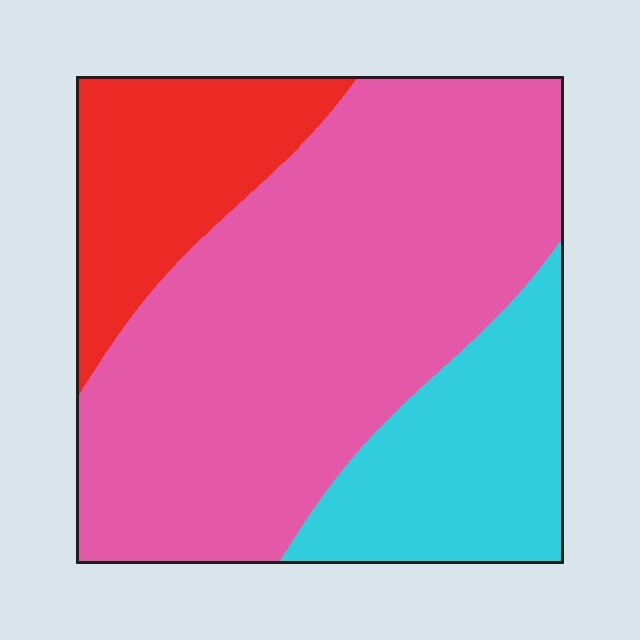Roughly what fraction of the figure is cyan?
Cyan takes up about one fifth (1/5) of the figure.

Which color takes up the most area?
Pink, at roughly 60%.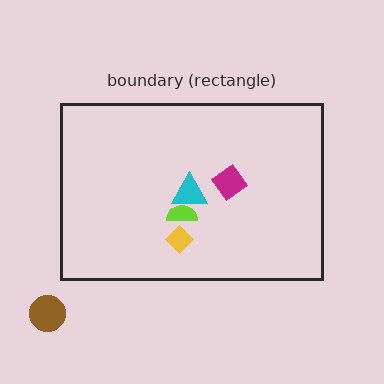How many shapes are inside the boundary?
4 inside, 1 outside.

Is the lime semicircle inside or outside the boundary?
Inside.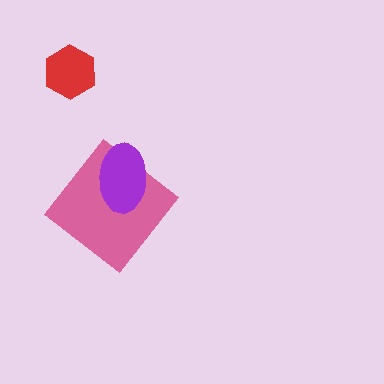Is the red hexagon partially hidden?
No, no other shape covers it.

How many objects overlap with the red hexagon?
0 objects overlap with the red hexagon.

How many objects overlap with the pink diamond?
1 object overlaps with the pink diamond.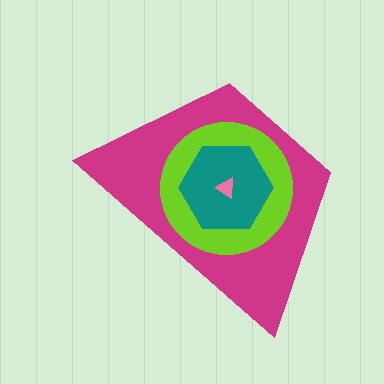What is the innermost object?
The pink triangle.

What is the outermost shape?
The magenta trapezoid.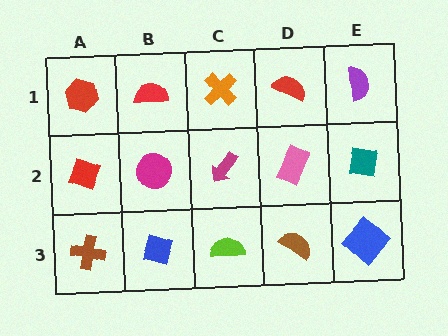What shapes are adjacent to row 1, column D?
A pink rectangle (row 2, column D), an orange cross (row 1, column C), a purple semicircle (row 1, column E).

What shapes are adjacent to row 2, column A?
A red hexagon (row 1, column A), a brown cross (row 3, column A), a magenta circle (row 2, column B).